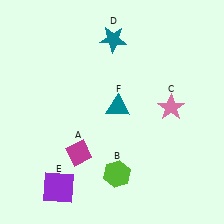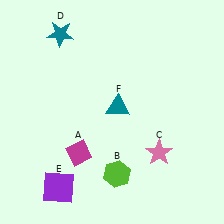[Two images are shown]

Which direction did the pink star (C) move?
The pink star (C) moved down.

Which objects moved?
The objects that moved are: the pink star (C), the teal star (D).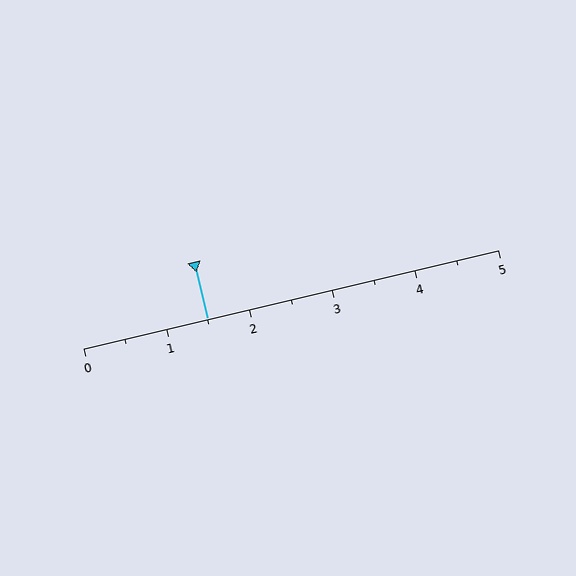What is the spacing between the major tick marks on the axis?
The major ticks are spaced 1 apart.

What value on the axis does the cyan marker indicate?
The marker indicates approximately 1.5.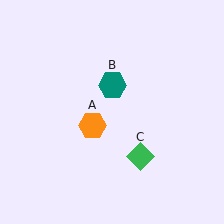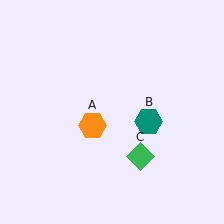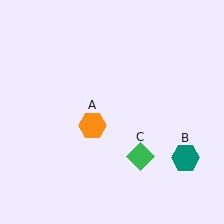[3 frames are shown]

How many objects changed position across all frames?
1 object changed position: teal hexagon (object B).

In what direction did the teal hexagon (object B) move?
The teal hexagon (object B) moved down and to the right.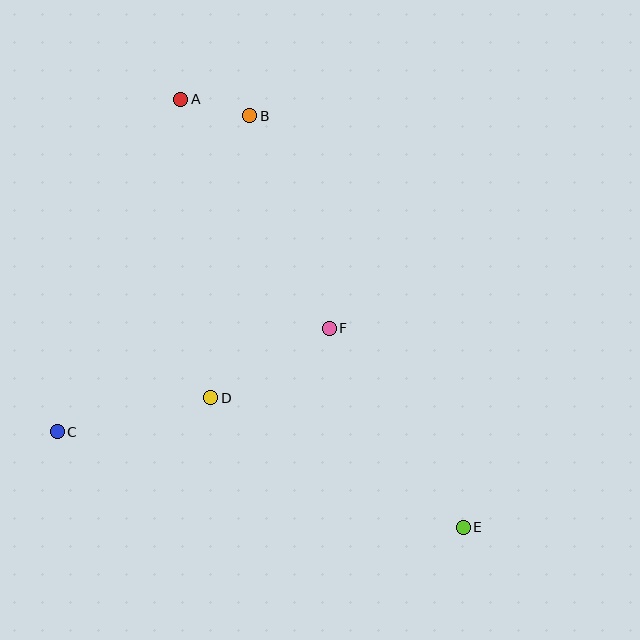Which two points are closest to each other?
Points A and B are closest to each other.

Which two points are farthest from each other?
Points A and E are farthest from each other.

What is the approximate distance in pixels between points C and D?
The distance between C and D is approximately 157 pixels.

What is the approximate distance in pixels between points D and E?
The distance between D and E is approximately 284 pixels.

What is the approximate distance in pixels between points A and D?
The distance between A and D is approximately 300 pixels.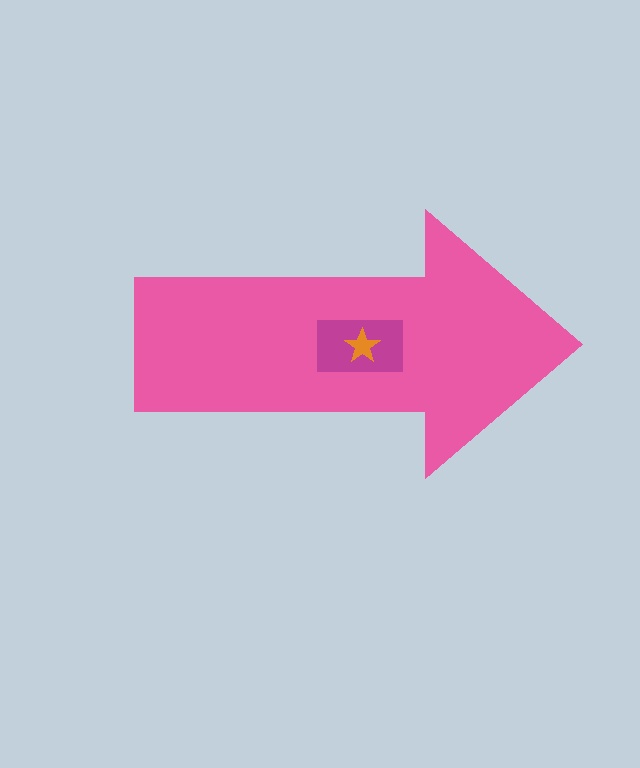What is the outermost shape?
The pink arrow.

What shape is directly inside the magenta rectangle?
The orange star.